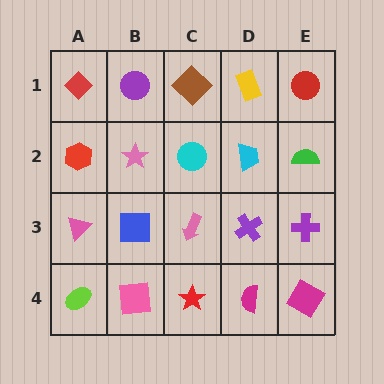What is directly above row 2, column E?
A red circle.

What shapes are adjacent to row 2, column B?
A purple circle (row 1, column B), a blue square (row 3, column B), a red hexagon (row 2, column A), a cyan circle (row 2, column C).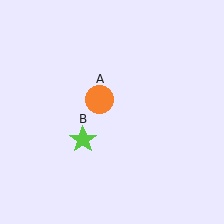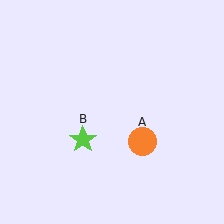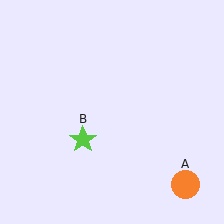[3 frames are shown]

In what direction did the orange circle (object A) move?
The orange circle (object A) moved down and to the right.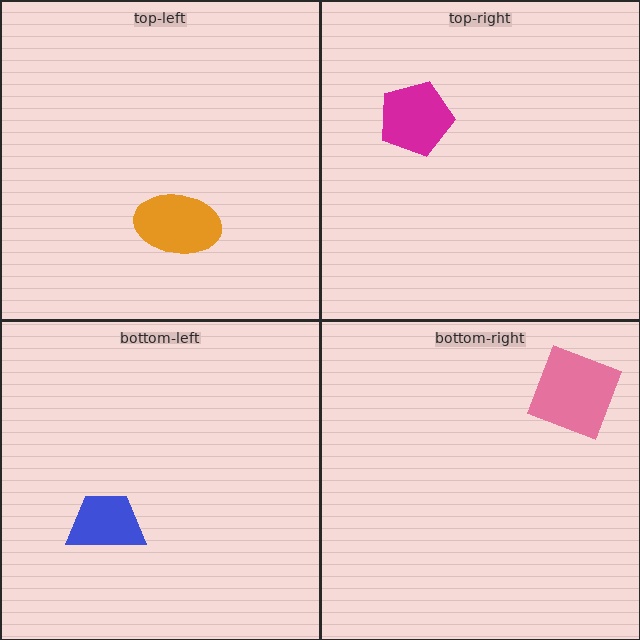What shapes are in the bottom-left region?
The blue trapezoid.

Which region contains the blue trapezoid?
The bottom-left region.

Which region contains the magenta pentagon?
The top-right region.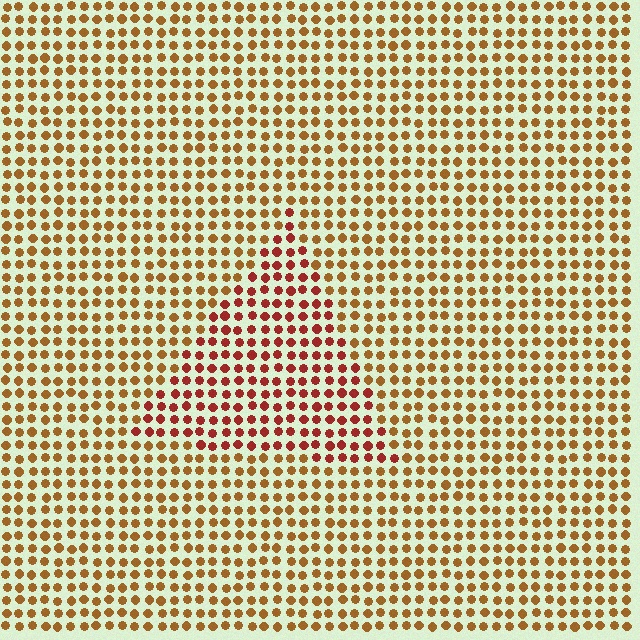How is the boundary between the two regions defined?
The boundary is defined purely by a slight shift in hue (about 31 degrees). Spacing, size, and orientation are identical on both sides.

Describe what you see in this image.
The image is filled with small brown elements in a uniform arrangement. A triangle-shaped region is visible where the elements are tinted to a slightly different hue, forming a subtle color boundary.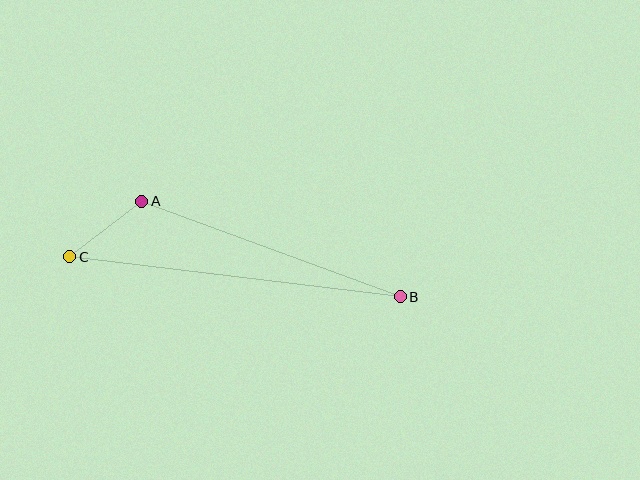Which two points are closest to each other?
Points A and C are closest to each other.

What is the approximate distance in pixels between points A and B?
The distance between A and B is approximately 276 pixels.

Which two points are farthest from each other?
Points B and C are farthest from each other.